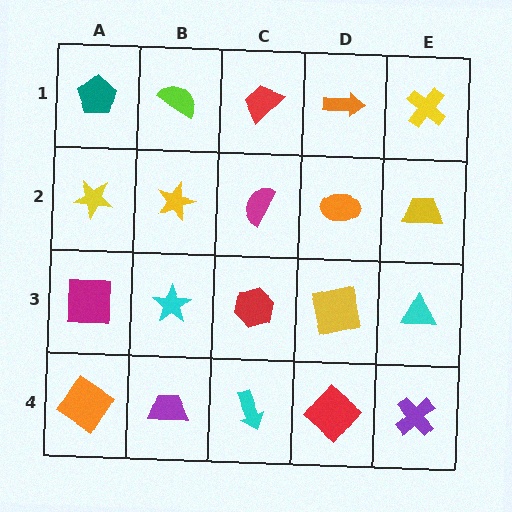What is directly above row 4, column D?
A yellow square.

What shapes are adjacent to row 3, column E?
A yellow trapezoid (row 2, column E), a purple cross (row 4, column E), a yellow square (row 3, column D).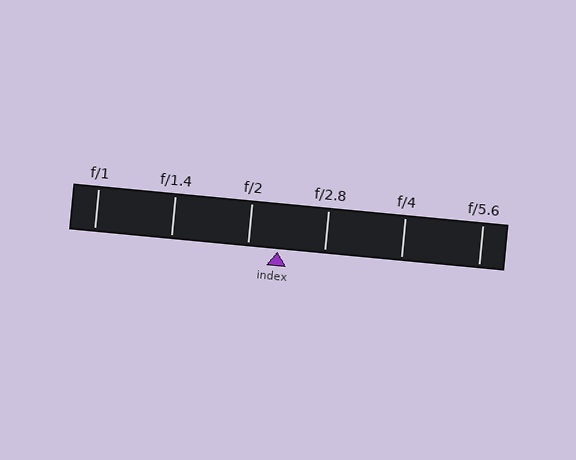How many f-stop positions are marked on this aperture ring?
There are 6 f-stop positions marked.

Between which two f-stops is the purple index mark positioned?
The index mark is between f/2 and f/2.8.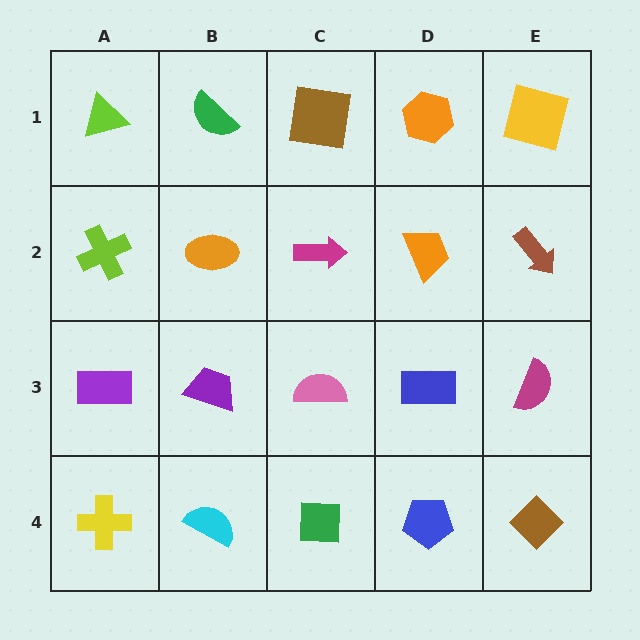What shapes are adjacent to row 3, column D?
An orange trapezoid (row 2, column D), a blue pentagon (row 4, column D), a pink semicircle (row 3, column C), a magenta semicircle (row 3, column E).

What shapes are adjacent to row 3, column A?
A lime cross (row 2, column A), a yellow cross (row 4, column A), a purple trapezoid (row 3, column B).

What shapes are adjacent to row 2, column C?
A brown square (row 1, column C), a pink semicircle (row 3, column C), an orange ellipse (row 2, column B), an orange trapezoid (row 2, column D).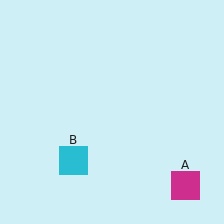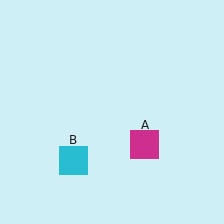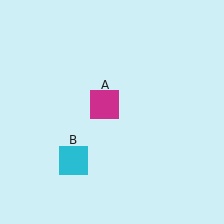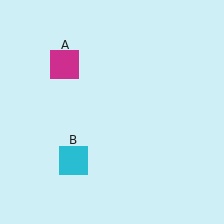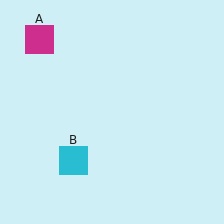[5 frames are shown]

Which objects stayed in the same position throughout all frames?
Cyan square (object B) remained stationary.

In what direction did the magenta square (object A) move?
The magenta square (object A) moved up and to the left.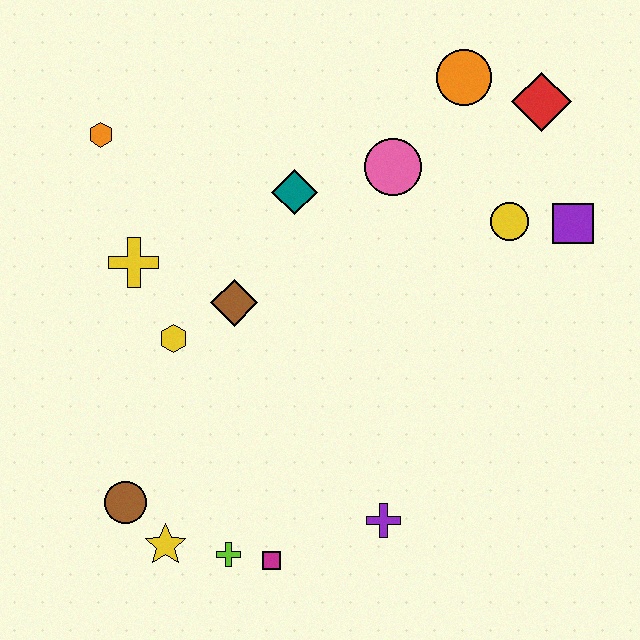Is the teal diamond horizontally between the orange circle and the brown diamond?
Yes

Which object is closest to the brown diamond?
The yellow hexagon is closest to the brown diamond.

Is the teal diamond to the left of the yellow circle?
Yes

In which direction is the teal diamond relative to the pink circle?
The teal diamond is to the left of the pink circle.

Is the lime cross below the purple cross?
Yes